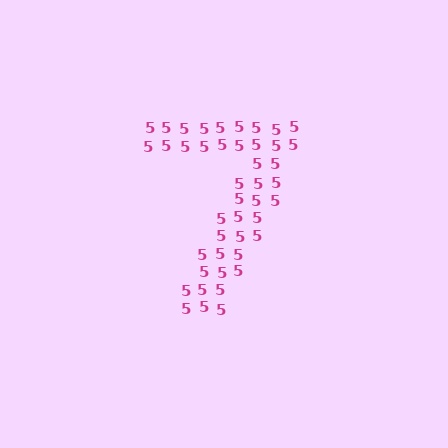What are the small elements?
The small elements are digit 5's.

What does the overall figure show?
The overall figure shows the digit 7.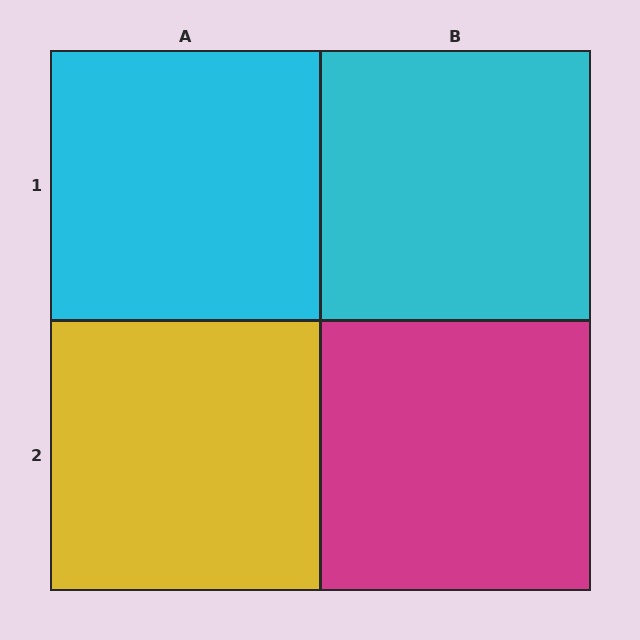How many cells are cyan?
2 cells are cyan.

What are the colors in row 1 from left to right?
Cyan, cyan.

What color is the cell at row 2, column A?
Yellow.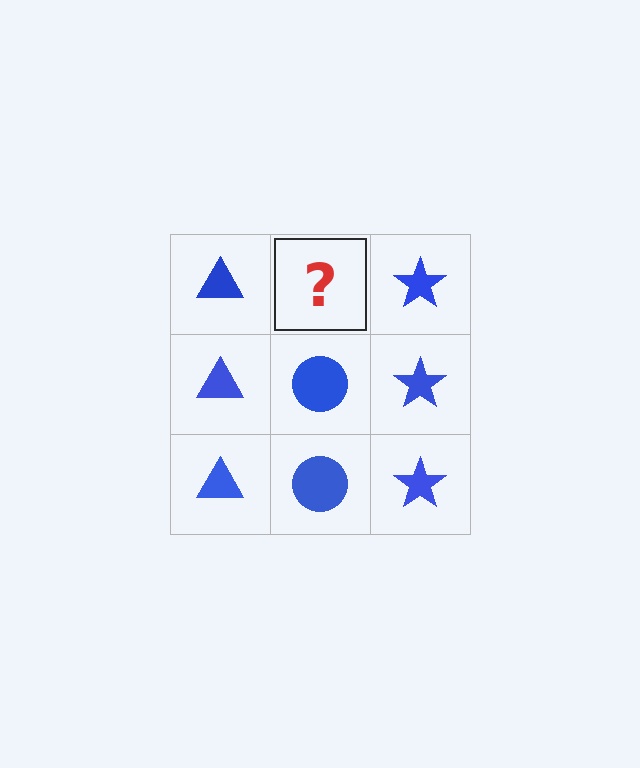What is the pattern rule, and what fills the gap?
The rule is that each column has a consistent shape. The gap should be filled with a blue circle.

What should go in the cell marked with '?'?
The missing cell should contain a blue circle.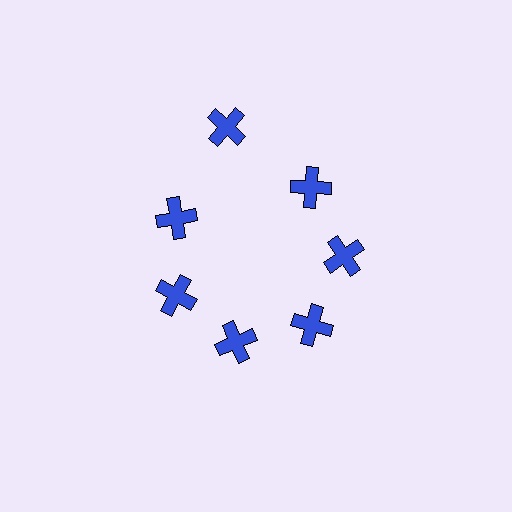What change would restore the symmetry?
The symmetry would be restored by moving it inward, back onto the ring so that all 7 crosses sit at equal angles and equal distance from the center.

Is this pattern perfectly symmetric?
No. The 7 blue crosses are arranged in a ring, but one element near the 12 o'clock position is pushed outward from the center, breaking the 7-fold rotational symmetry.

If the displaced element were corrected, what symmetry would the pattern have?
It would have 7-fold rotational symmetry — the pattern would map onto itself every 51 degrees.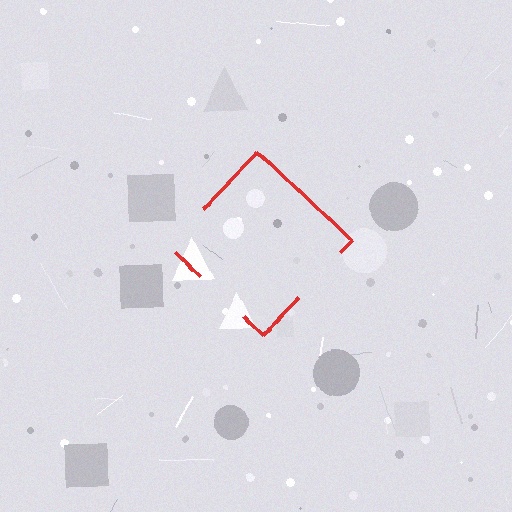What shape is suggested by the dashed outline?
The dashed outline suggests a diamond.